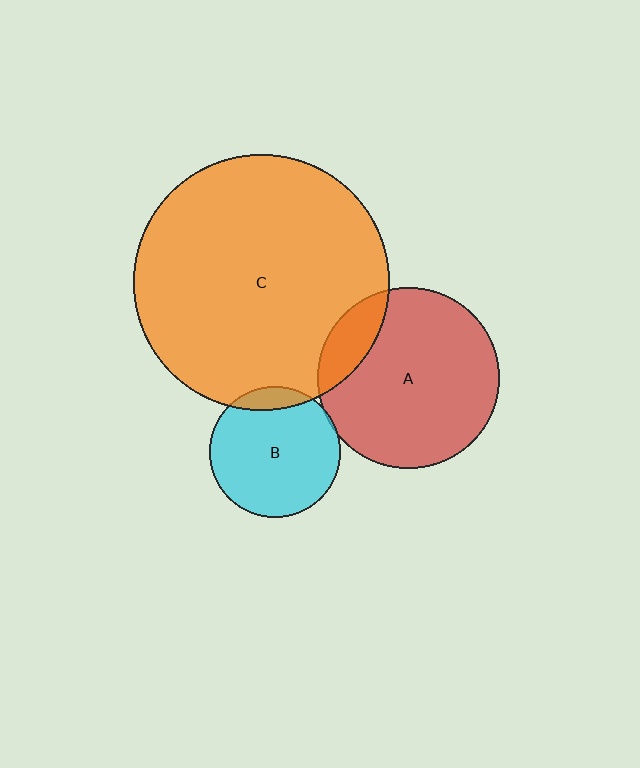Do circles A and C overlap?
Yes.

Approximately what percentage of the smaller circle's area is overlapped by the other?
Approximately 15%.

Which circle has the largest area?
Circle C (orange).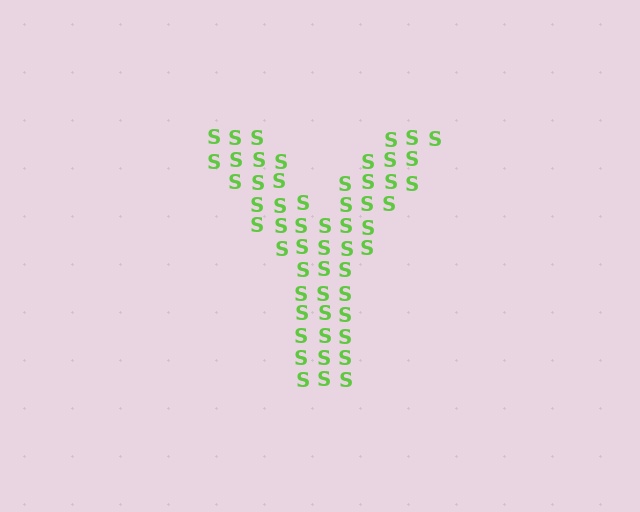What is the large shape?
The large shape is the letter Y.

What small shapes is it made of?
It is made of small letter S's.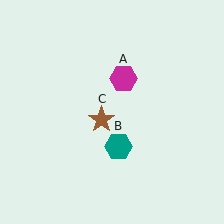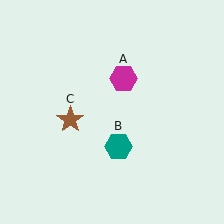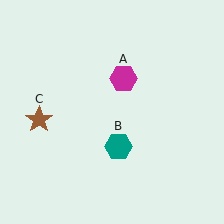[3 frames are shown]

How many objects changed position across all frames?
1 object changed position: brown star (object C).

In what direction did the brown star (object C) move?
The brown star (object C) moved left.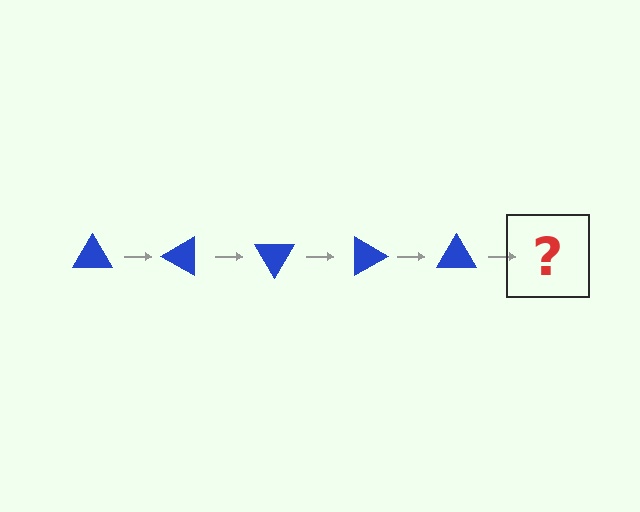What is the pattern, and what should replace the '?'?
The pattern is that the triangle rotates 30 degrees each step. The '?' should be a blue triangle rotated 150 degrees.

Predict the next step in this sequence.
The next step is a blue triangle rotated 150 degrees.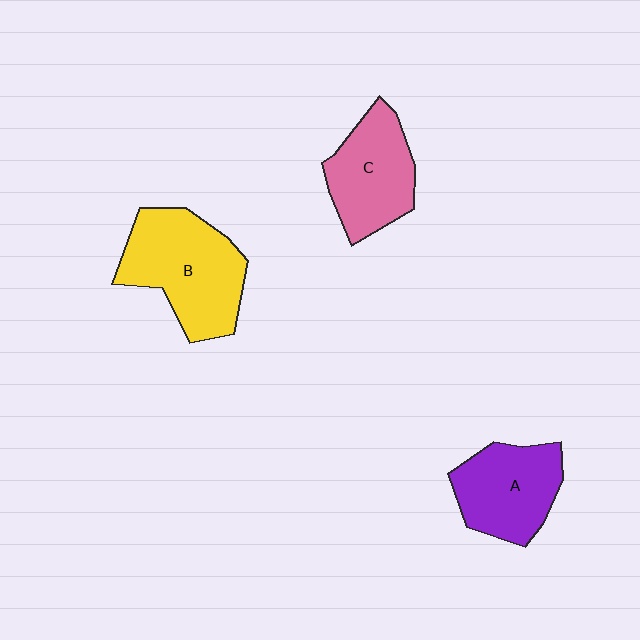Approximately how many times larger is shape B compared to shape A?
Approximately 1.3 times.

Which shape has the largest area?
Shape B (yellow).